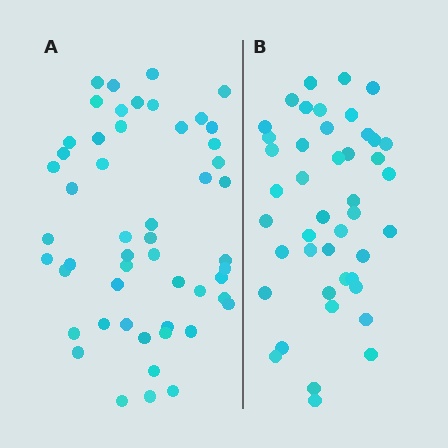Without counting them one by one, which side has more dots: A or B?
Region A (the left region) has more dots.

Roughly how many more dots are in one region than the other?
Region A has roughly 8 or so more dots than region B.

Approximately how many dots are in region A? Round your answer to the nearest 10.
About 50 dots. (The exact count is 52, which rounds to 50.)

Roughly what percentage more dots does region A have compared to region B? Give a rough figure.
About 20% more.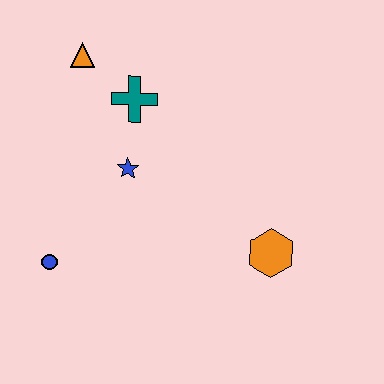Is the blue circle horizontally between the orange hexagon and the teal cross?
No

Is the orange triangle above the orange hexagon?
Yes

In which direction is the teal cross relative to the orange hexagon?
The teal cross is above the orange hexagon.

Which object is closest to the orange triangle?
The teal cross is closest to the orange triangle.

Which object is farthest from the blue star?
The orange hexagon is farthest from the blue star.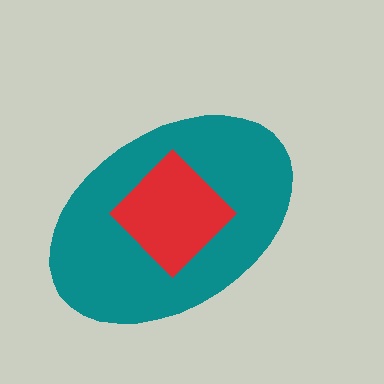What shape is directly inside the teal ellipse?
The red diamond.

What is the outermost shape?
The teal ellipse.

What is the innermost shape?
The red diamond.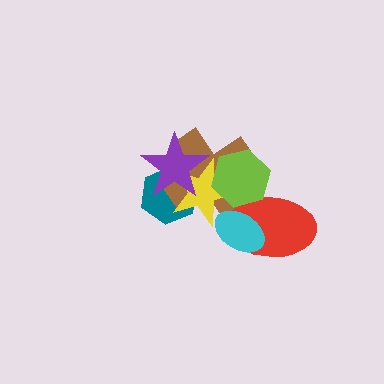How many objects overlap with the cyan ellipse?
3 objects overlap with the cyan ellipse.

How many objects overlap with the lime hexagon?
3 objects overlap with the lime hexagon.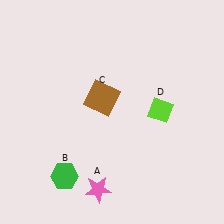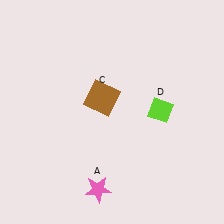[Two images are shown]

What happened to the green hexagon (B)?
The green hexagon (B) was removed in Image 2. It was in the bottom-left area of Image 1.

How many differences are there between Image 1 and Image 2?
There is 1 difference between the two images.